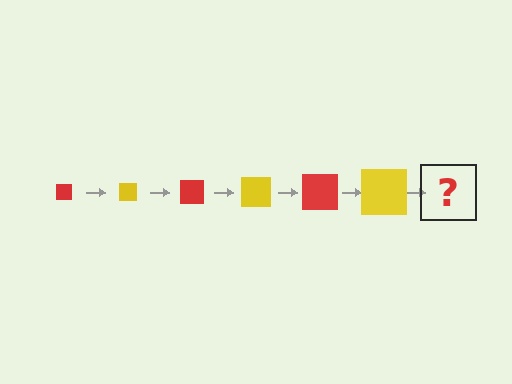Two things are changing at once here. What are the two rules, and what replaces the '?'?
The two rules are that the square grows larger each step and the color cycles through red and yellow. The '?' should be a red square, larger than the previous one.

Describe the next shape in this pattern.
It should be a red square, larger than the previous one.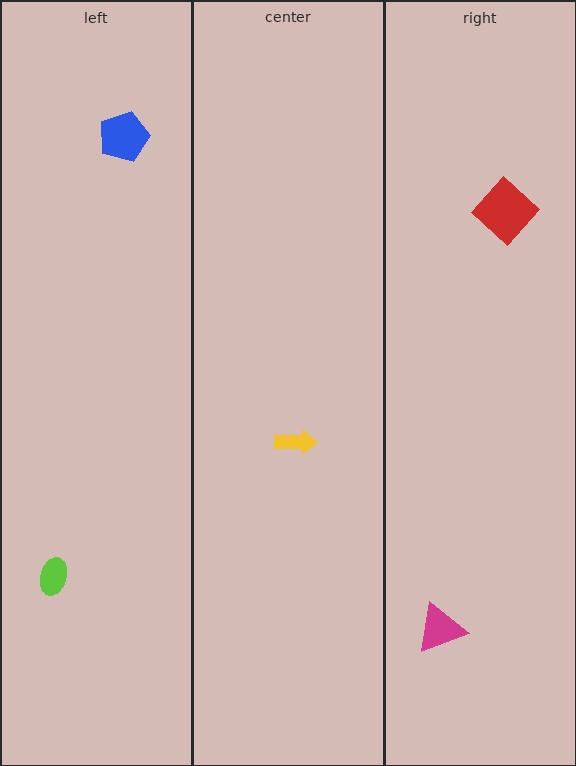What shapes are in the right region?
The magenta triangle, the red diamond.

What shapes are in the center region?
The yellow arrow.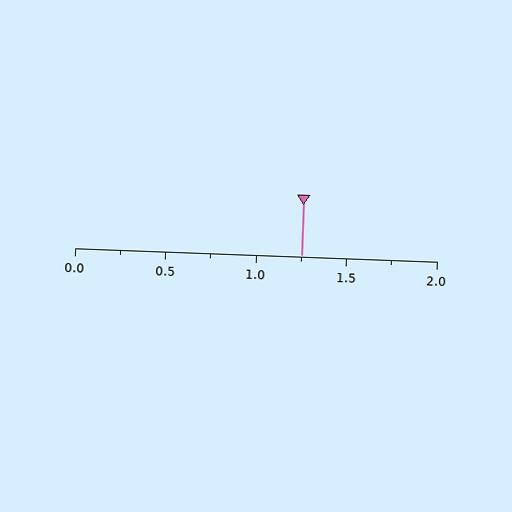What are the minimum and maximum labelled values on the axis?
The axis runs from 0.0 to 2.0.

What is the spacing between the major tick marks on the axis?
The major ticks are spaced 0.5 apart.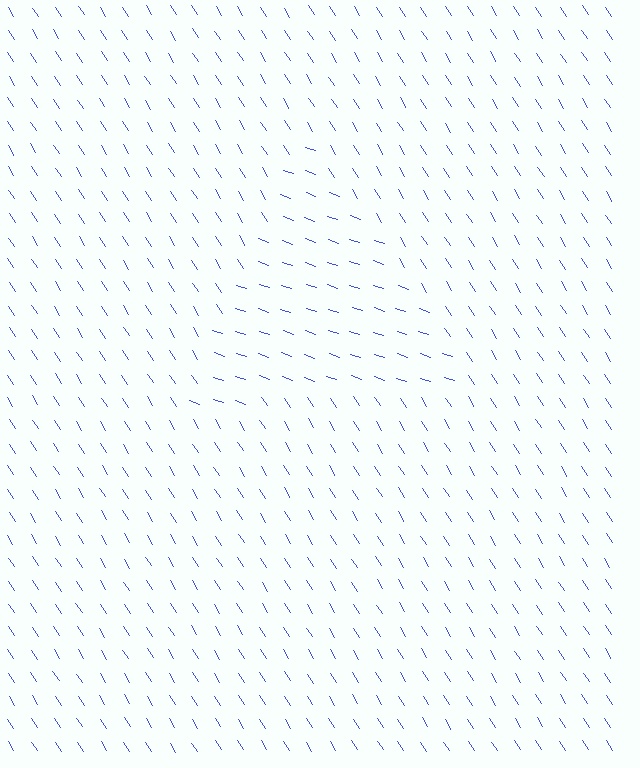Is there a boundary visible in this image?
Yes, there is a texture boundary formed by a change in line orientation.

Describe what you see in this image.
The image is filled with small blue line segments. A triangle region in the image has lines oriented differently from the surrounding lines, creating a visible texture boundary.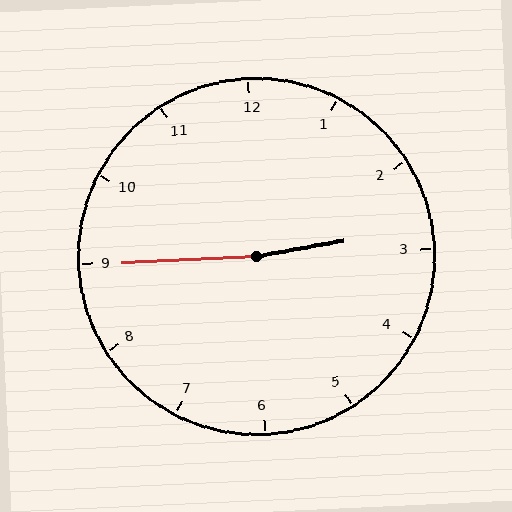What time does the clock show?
2:45.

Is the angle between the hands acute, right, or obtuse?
It is obtuse.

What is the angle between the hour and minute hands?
Approximately 172 degrees.